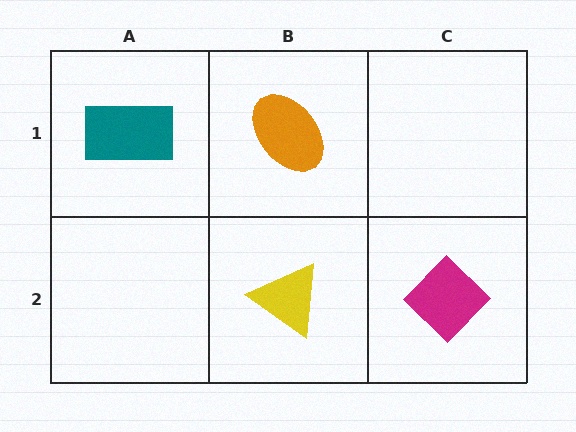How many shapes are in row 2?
2 shapes.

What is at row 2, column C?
A magenta diamond.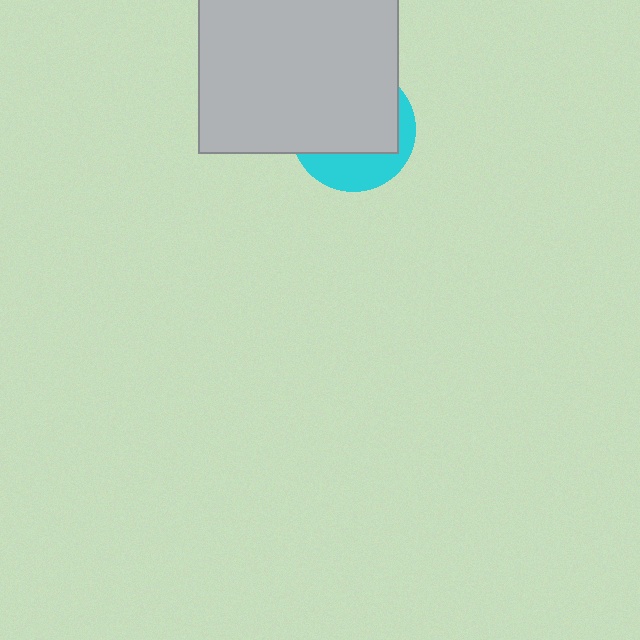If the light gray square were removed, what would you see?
You would see the complete cyan circle.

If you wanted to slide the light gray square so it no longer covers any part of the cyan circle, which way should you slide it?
Slide it up — that is the most direct way to separate the two shapes.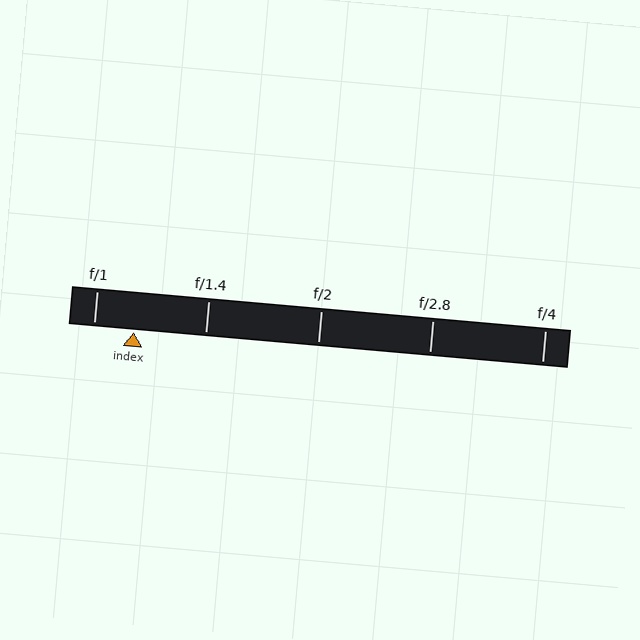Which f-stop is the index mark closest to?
The index mark is closest to f/1.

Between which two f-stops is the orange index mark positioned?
The index mark is between f/1 and f/1.4.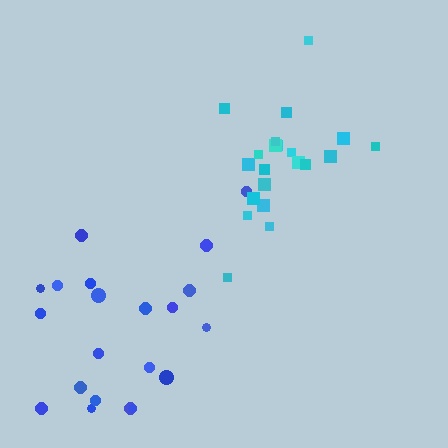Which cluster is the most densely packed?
Cyan.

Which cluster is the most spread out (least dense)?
Blue.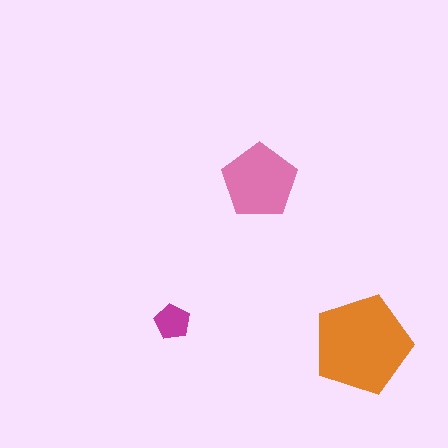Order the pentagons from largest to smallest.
the orange one, the pink one, the magenta one.